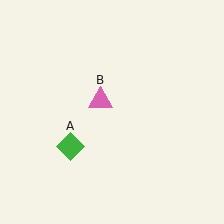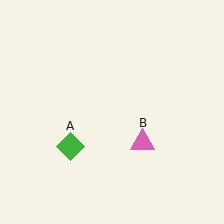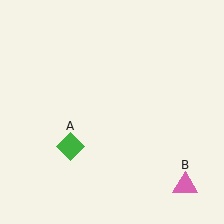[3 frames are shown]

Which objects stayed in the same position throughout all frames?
Green diamond (object A) remained stationary.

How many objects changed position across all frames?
1 object changed position: pink triangle (object B).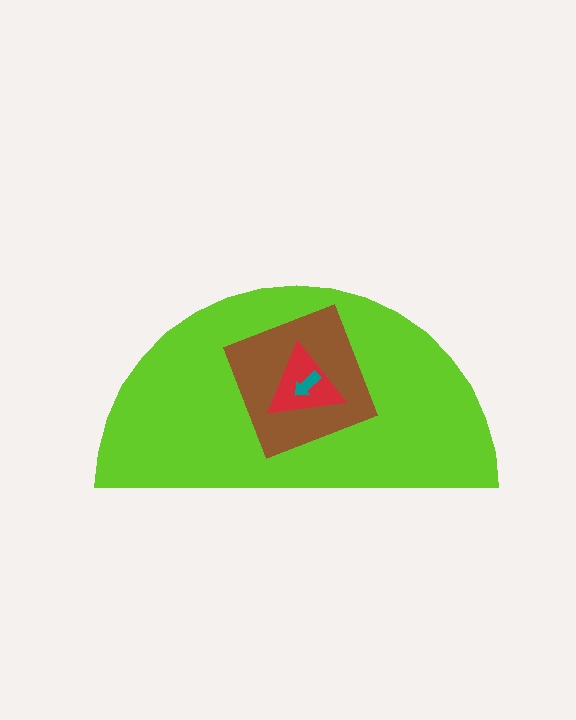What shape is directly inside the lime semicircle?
The brown square.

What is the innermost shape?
The teal arrow.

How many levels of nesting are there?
4.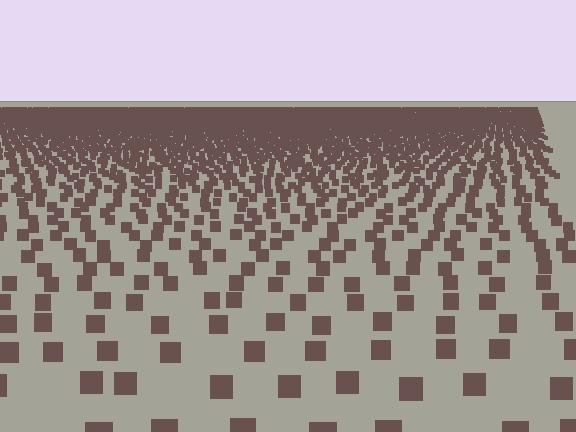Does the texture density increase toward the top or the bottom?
Density increases toward the top.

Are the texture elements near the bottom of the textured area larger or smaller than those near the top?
Larger. Near the bottom, elements are closer to the viewer and appear at a bigger on-screen size.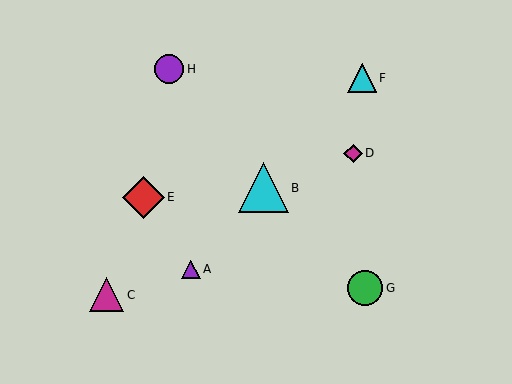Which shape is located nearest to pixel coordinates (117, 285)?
The magenta triangle (labeled C) at (107, 295) is nearest to that location.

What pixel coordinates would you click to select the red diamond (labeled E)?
Click at (143, 198) to select the red diamond E.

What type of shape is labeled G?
Shape G is a green circle.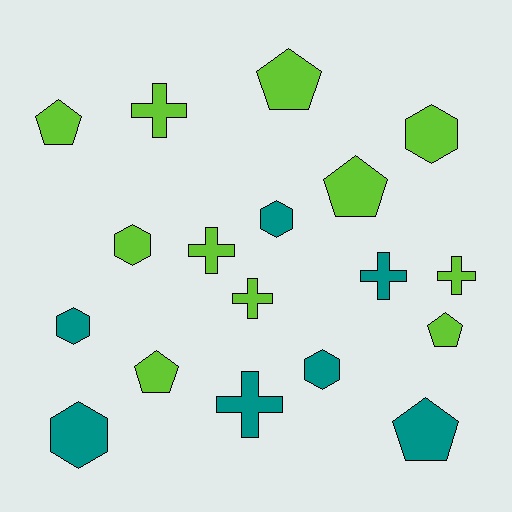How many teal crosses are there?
There are 2 teal crosses.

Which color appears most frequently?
Lime, with 11 objects.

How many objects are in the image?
There are 18 objects.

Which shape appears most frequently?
Pentagon, with 6 objects.